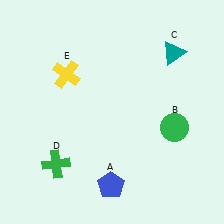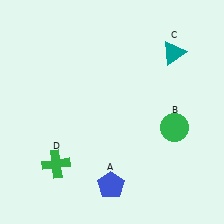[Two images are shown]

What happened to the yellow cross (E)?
The yellow cross (E) was removed in Image 2. It was in the top-left area of Image 1.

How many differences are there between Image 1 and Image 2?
There is 1 difference between the two images.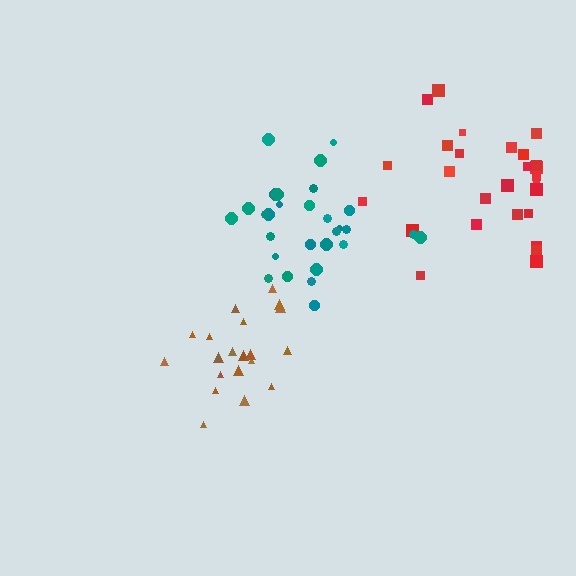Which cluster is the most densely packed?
Teal.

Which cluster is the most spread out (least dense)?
Red.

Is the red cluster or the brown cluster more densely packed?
Brown.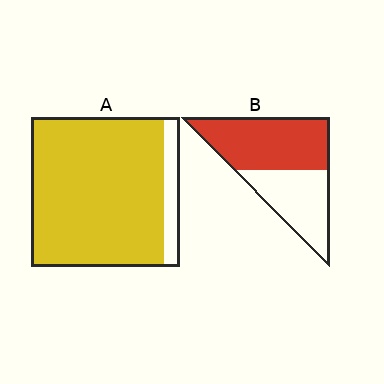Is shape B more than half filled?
Yes.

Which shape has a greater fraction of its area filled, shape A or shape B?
Shape A.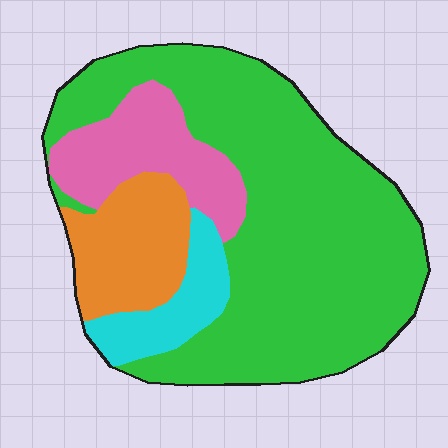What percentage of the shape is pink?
Pink covers about 15% of the shape.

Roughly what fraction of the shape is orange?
Orange covers about 15% of the shape.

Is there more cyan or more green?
Green.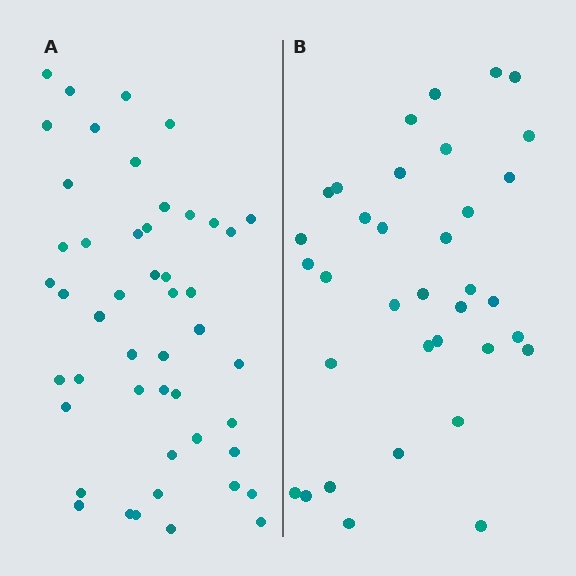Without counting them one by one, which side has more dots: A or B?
Region A (the left region) has more dots.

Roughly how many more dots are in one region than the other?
Region A has approximately 15 more dots than region B.